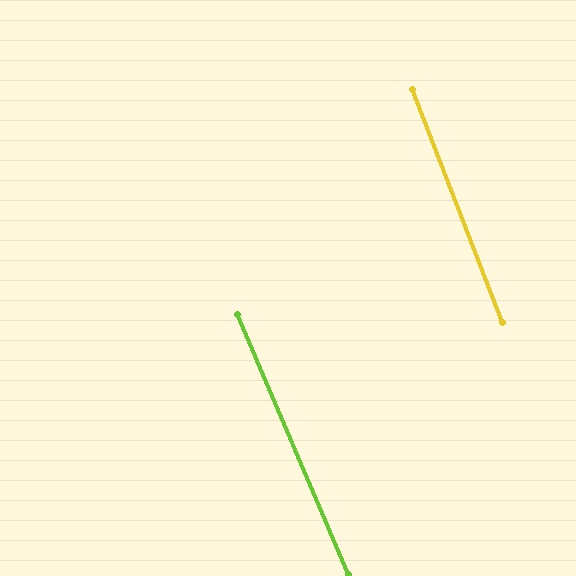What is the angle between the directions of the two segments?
Approximately 2 degrees.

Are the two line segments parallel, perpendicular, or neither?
Parallel — their directions differ by only 2.0°.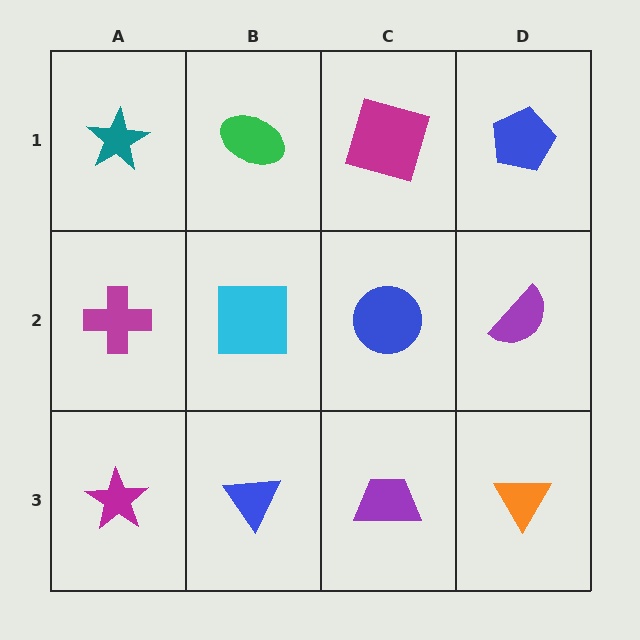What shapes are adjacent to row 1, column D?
A purple semicircle (row 2, column D), a magenta square (row 1, column C).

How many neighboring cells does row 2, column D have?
3.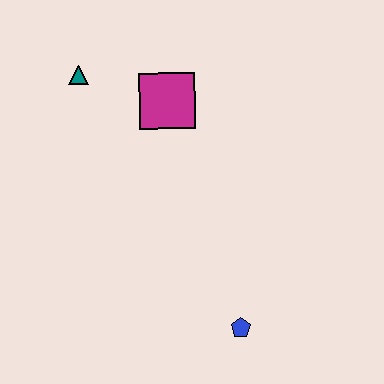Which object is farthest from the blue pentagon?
The teal triangle is farthest from the blue pentagon.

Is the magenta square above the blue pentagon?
Yes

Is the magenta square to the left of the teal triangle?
No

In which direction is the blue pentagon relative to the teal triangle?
The blue pentagon is below the teal triangle.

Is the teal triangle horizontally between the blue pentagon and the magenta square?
No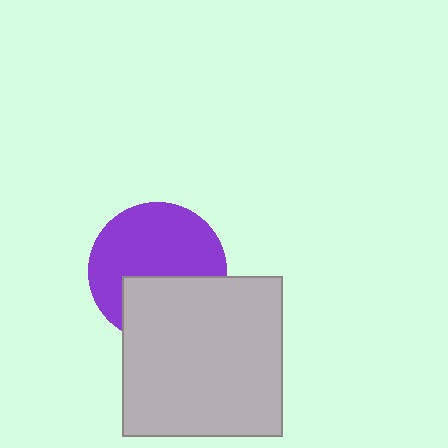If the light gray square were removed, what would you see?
You would see the complete purple circle.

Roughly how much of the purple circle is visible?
About half of it is visible (roughly 62%).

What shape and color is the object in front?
The object in front is a light gray square.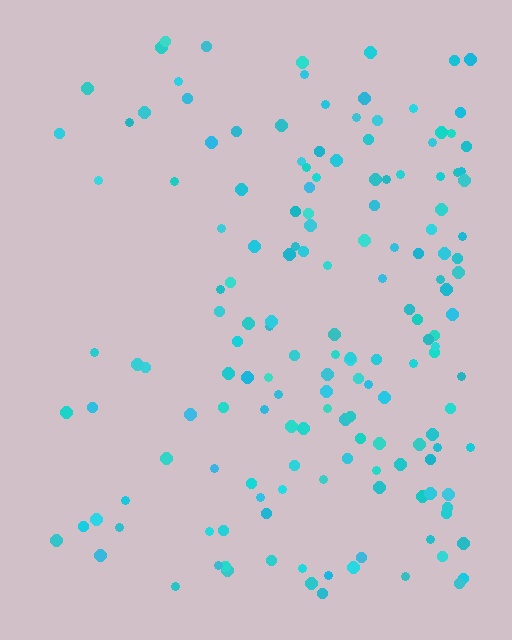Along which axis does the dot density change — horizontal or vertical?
Horizontal.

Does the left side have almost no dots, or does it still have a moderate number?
Still a moderate number, just noticeably fewer than the right.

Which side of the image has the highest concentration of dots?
The right.